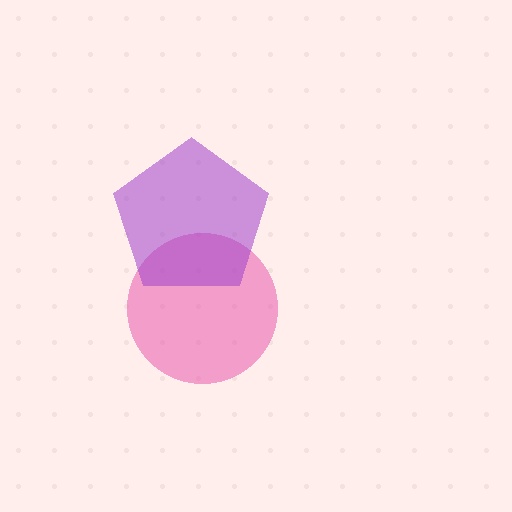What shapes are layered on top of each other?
The layered shapes are: a pink circle, a purple pentagon.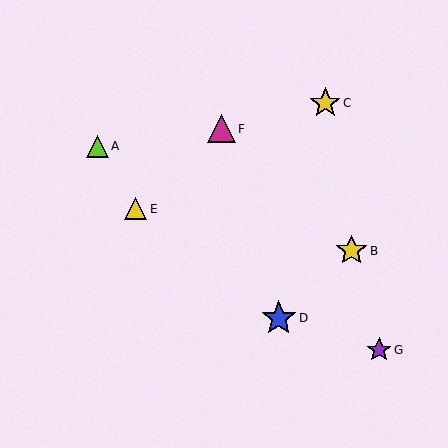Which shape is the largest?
The blue star (labeled D) is the largest.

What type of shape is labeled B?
Shape B is a yellow star.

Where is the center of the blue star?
The center of the blue star is at (279, 318).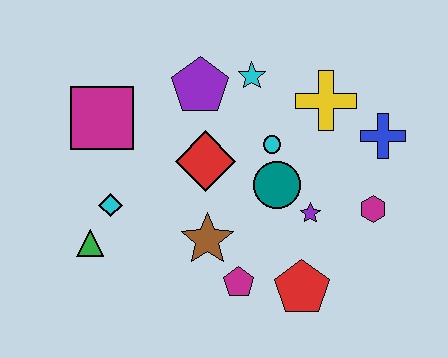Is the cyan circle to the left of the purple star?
Yes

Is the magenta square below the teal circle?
No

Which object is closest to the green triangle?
The cyan diamond is closest to the green triangle.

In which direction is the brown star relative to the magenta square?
The brown star is below the magenta square.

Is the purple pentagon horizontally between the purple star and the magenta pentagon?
No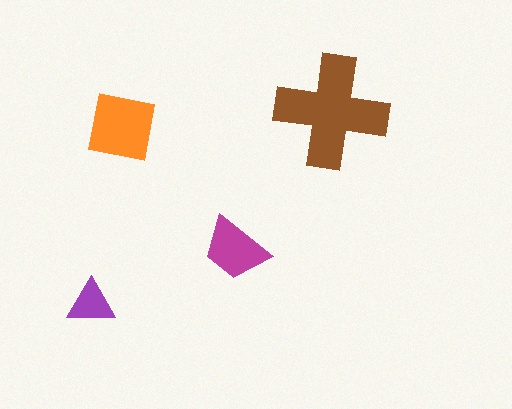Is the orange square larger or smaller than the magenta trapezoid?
Larger.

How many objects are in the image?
There are 4 objects in the image.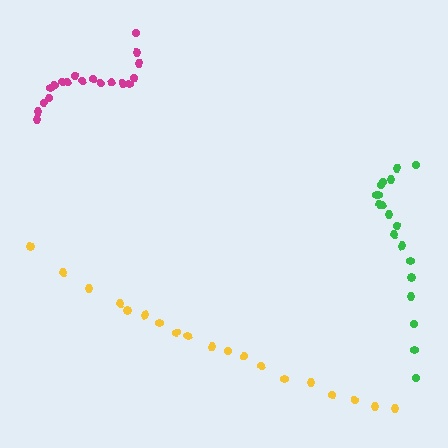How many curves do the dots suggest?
There are 3 distinct paths.